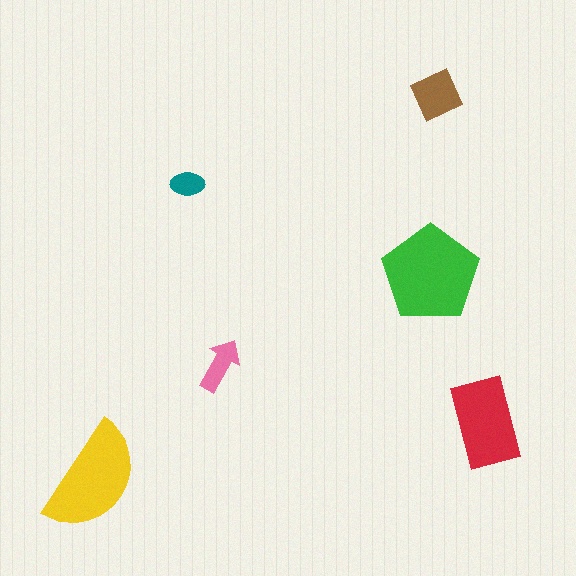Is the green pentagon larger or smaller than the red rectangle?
Larger.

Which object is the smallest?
The teal ellipse.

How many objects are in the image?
There are 6 objects in the image.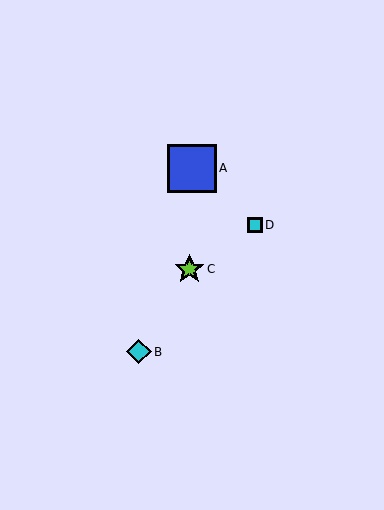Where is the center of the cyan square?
The center of the cyan square is at (255, 225).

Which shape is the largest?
The blue square (labeled A) is the largest.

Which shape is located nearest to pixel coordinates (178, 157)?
The blue square (labeled A) at (192, 168) is nearest to that location.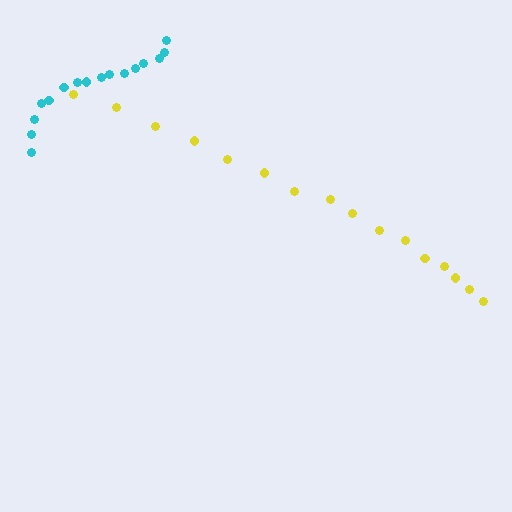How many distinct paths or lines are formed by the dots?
There are 2 distinct paths.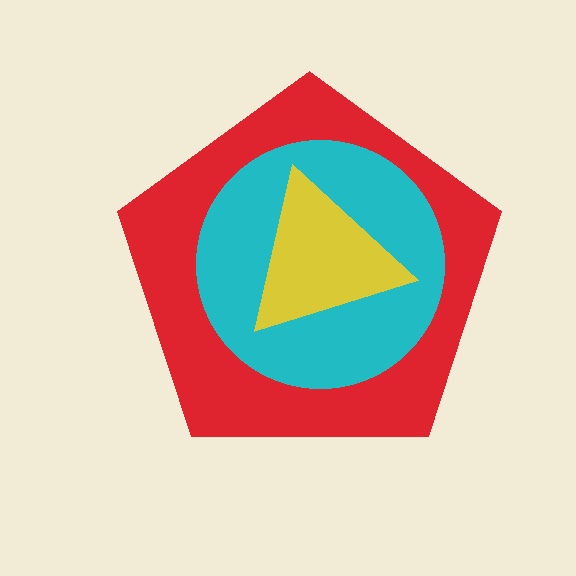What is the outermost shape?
The red pentagon.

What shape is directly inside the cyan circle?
The yellow triangle.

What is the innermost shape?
The yellow triangle.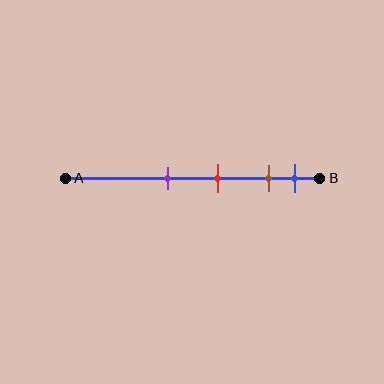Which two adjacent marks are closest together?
The brown and blue marks are the closest adjacent pair.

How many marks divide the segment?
There are 4 marks dividing the segment.